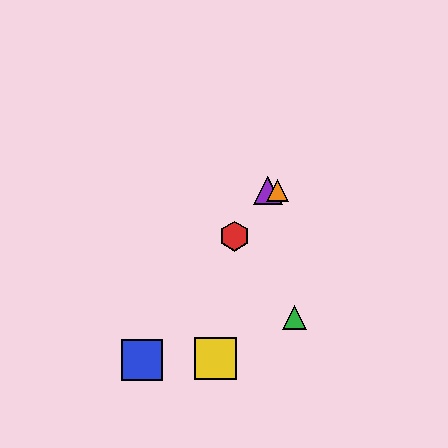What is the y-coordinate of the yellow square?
The yellow square is at y≈358.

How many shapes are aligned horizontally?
2 shapes (the purple triangle, the orange triangle) are aligned horizontally.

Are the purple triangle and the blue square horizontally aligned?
No, the purple triangle is at y≈190 and the blue square is at y≈360.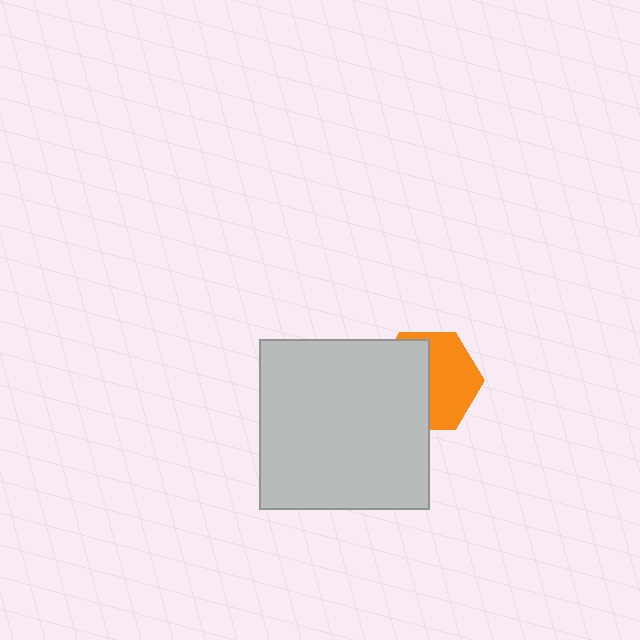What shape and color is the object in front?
The object in front is a light gray square.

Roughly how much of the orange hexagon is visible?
About half of it is visible (roughly 51%).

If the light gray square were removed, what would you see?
You would see the complete orange hexagon.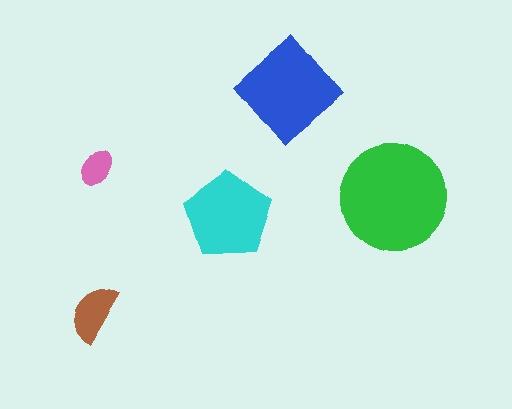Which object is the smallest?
The pink ellipse.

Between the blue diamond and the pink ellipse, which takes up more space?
The blue diamond.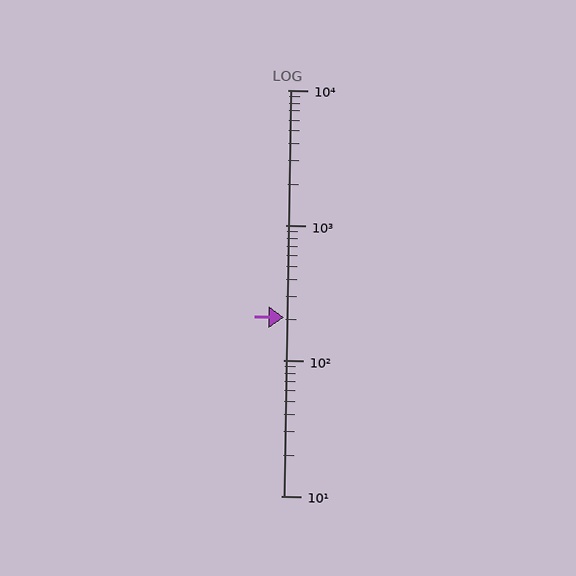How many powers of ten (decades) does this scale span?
The scale spans 3 decades, from 10 to 10000.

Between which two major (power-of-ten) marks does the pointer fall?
The pointer is between 100 and 1000.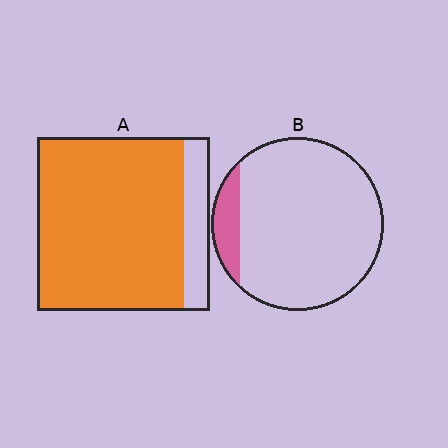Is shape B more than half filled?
No.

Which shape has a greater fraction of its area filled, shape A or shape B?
Shape A.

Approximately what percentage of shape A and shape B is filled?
A is approximately 85% and B is approximately 10%.